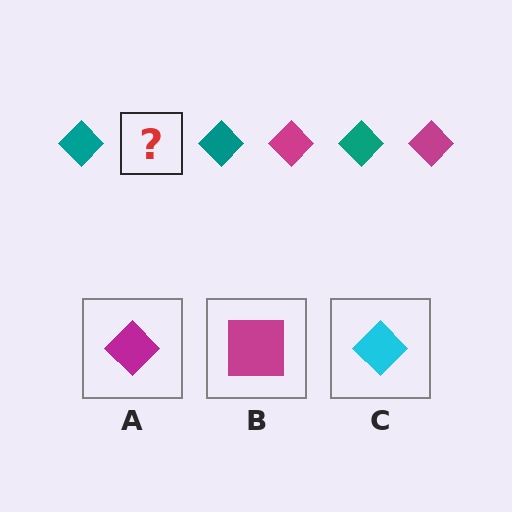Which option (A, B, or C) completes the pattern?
A.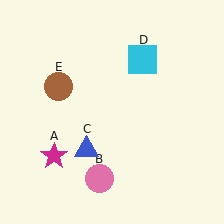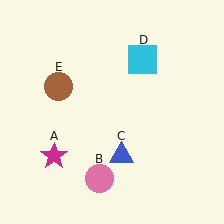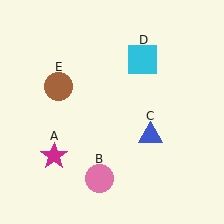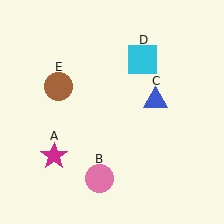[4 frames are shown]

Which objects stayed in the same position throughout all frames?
Magenta star (object A) and pink circle (object B) and cyan square (object D) and brown circle (object E) remained stationary.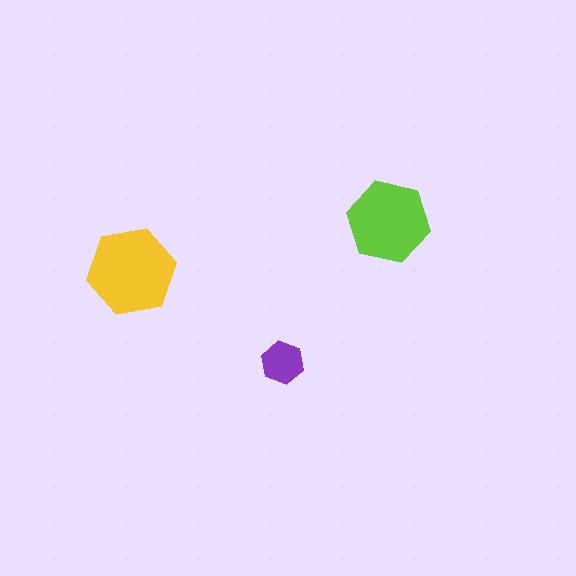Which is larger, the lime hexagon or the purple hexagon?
The lime one.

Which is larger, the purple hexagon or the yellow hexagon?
The yellow one.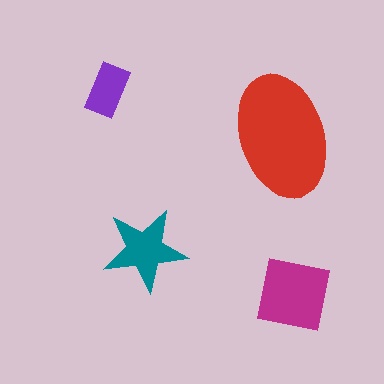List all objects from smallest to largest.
The purple rectangle, the teal star, the magenta square, the red ellipse.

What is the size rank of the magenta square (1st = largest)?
2nd.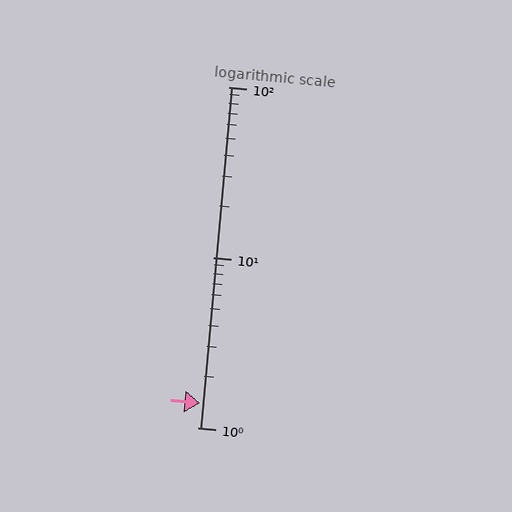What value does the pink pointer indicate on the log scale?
The pointer indicates approximately 1.4.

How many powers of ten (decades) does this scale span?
The scale spans 2 decades, from 1 to 100.